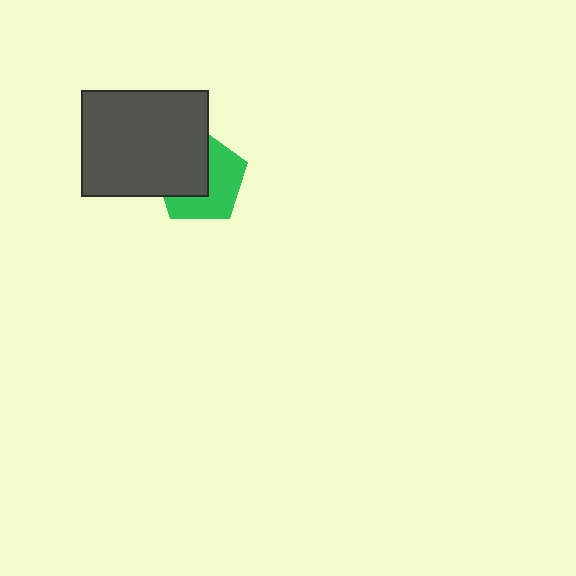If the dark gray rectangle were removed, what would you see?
You would see the complete green pentagon.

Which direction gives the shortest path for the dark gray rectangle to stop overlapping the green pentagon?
Moving toward the upper-left gives the shortest separation.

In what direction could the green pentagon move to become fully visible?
The green pentagon could move toward the lower-right. That would shift it out from behind the dark gray rectangle entirely.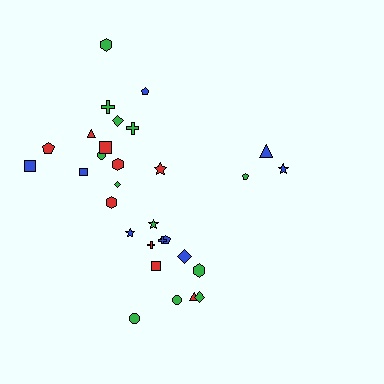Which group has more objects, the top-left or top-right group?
The top-left group.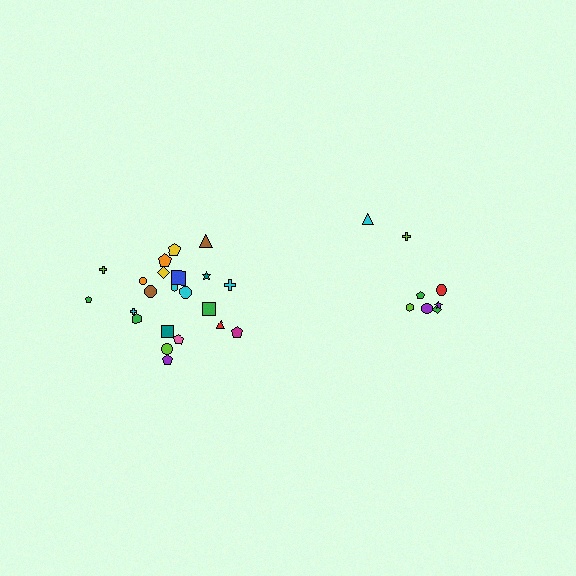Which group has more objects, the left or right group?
The left group.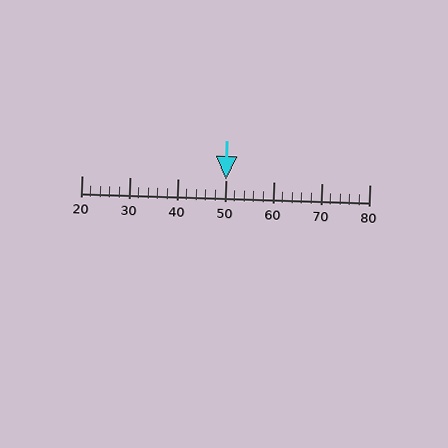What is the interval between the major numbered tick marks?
The major tick marks are spaced 10 units apart.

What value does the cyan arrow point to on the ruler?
The cyan arrow points to approximately 50.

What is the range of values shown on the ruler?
The ruler shows values from 20 to 80.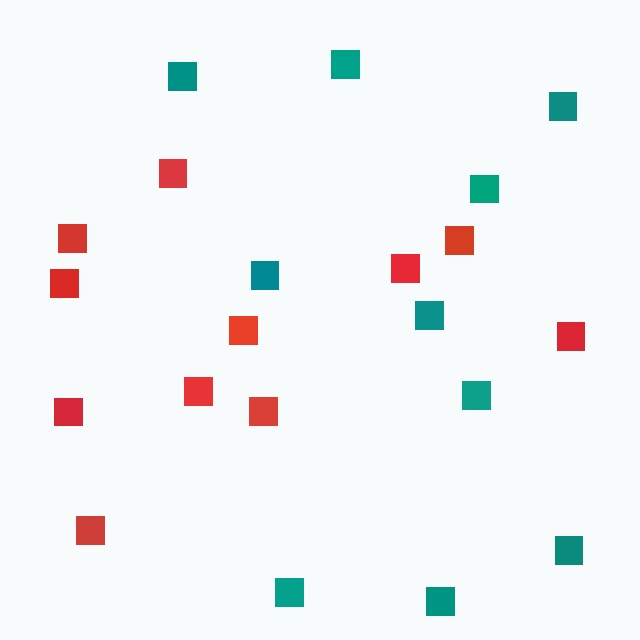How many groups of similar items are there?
There are 2 groups: one group of teal squares (10) and one group of red squares (11).